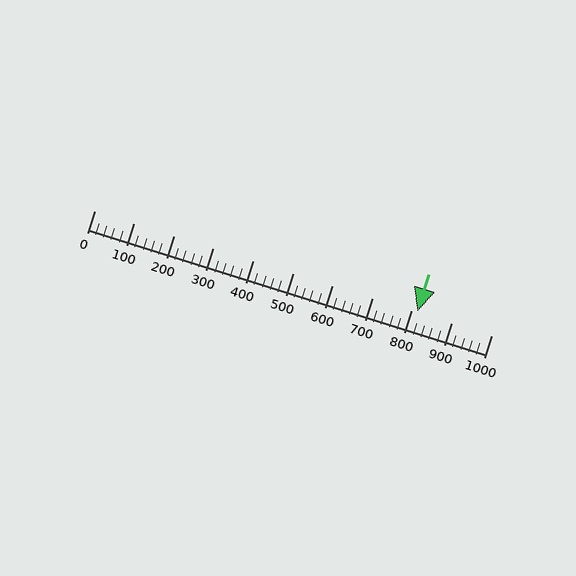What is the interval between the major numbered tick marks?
The major tick marks are spaced 100 units apart.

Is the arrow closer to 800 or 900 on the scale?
The arrow is closer to 800.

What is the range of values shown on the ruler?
The ruler shows values from 0 to 1000.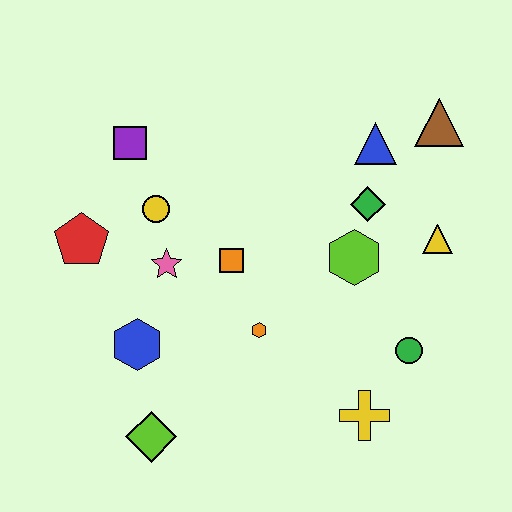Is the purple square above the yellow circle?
Yes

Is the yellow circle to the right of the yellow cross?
No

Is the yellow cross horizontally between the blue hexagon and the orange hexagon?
No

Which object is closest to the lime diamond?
The blue hexagon is closest to the lime diamond.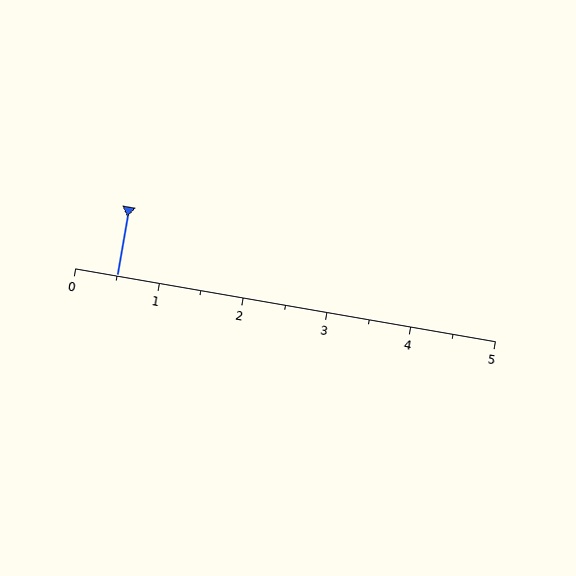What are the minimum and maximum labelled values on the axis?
The axis runs from 0 to 5.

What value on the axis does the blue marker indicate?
The marker indicates approximately 0.5.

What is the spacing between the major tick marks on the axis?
The major ticks are spaced 1 apart.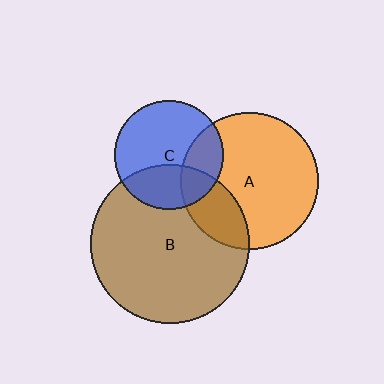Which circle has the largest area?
Circle B (brown).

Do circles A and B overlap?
Yes.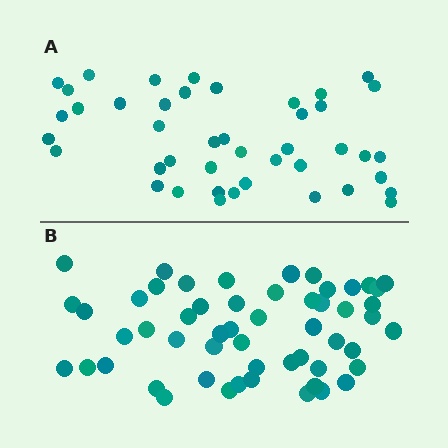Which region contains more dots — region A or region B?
Region B (the bottom region) has more dots.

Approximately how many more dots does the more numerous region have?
Region B has roughly 12 or so more dots than region A.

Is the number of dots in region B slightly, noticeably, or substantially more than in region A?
Region B has noticeably more, but not dramatically so. The ratio is roughly 1.3 to 1.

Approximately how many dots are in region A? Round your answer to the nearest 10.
About 40 dots. (The exact count is 43, which rounds to 40.)